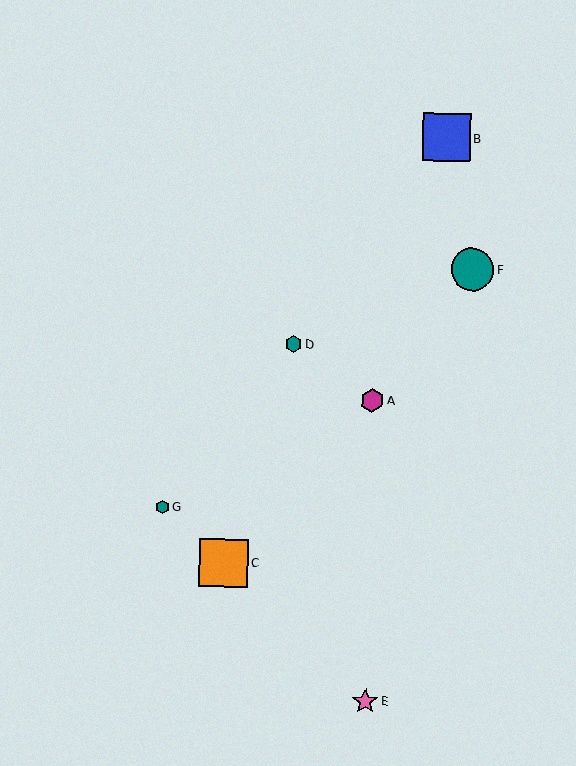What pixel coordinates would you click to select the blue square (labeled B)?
Click at (446, 137) to select the blue square B.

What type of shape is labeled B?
Shape B is a blue square.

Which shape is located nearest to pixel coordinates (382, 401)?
The magenta hexagon (labeled A) at (372, 400) is nearest to that location.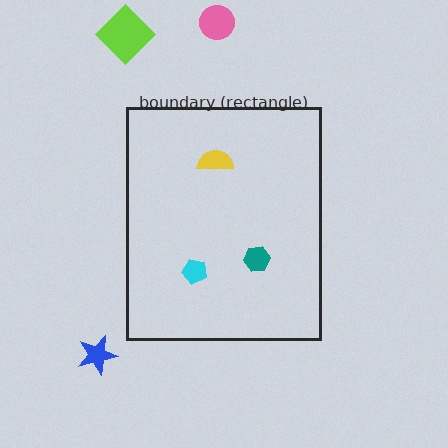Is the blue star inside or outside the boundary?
Outside.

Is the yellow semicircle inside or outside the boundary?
Inside.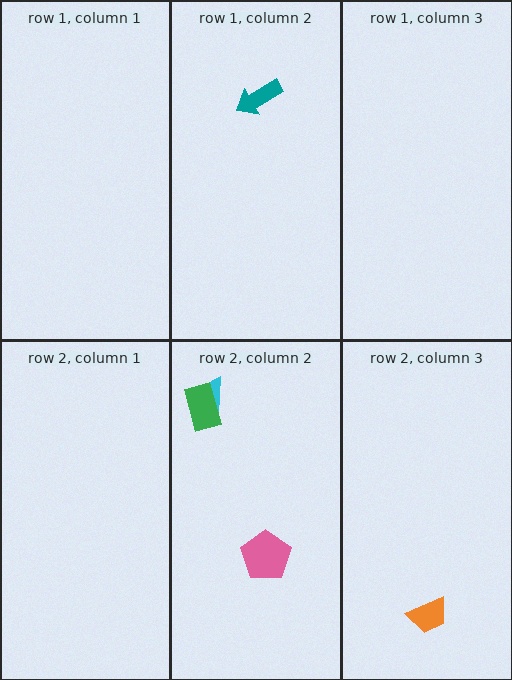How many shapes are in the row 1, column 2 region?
1.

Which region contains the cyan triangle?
The row 2, column 2 region.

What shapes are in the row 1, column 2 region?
The teal arrow.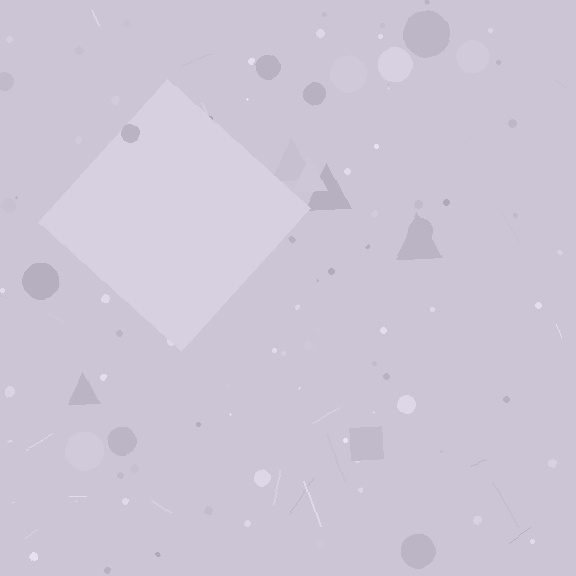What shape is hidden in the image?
A diamond is hidden in the image.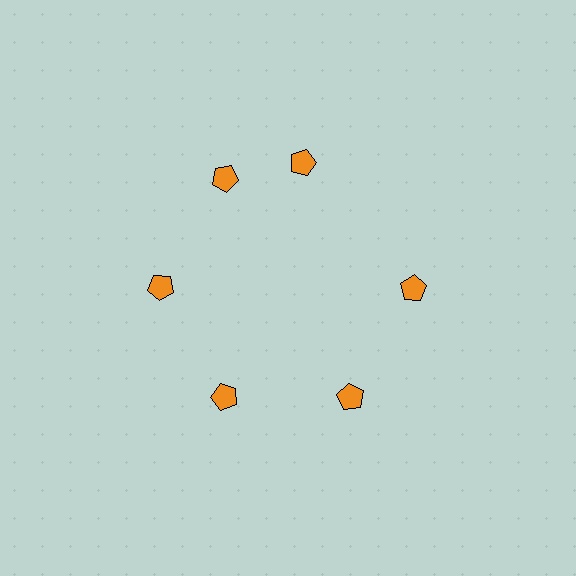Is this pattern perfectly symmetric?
No. The 6 orange pentagons are arranged in a ring, but one element near the 1 o'clock position is rotated out of alignment along the ring, breaking the 6-fold rotational symmetry.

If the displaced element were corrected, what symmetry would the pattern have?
It would have 6-fold rotational symmetry — the pattern would map onto itself every 60 degrees.